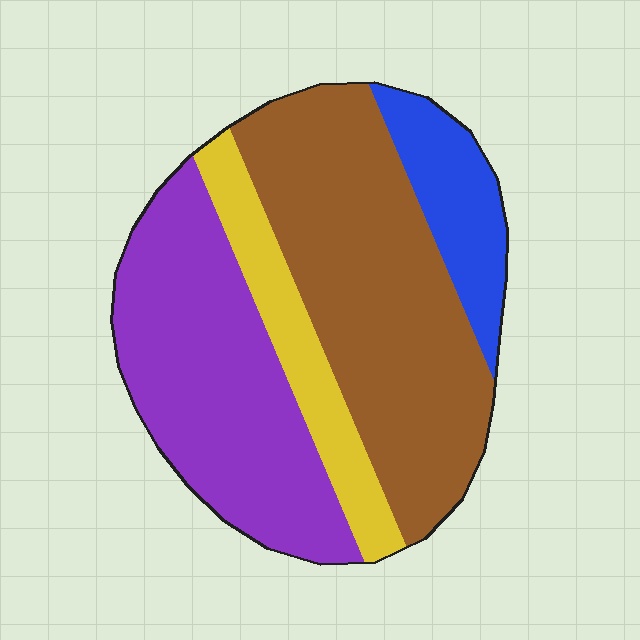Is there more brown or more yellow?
Brown.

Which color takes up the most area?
Brown, at roughly 40%.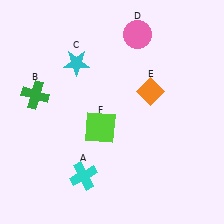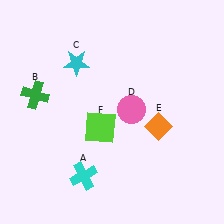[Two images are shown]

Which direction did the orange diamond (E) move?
The orange diamond (E) moved down.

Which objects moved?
The objects that moved are: the pink circle (D), the orange diamond (E).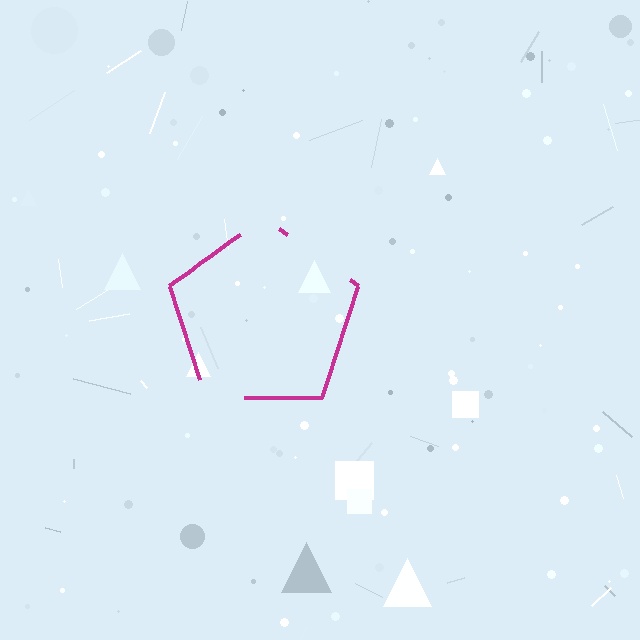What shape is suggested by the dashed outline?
The dashed outline suggests a pentagon.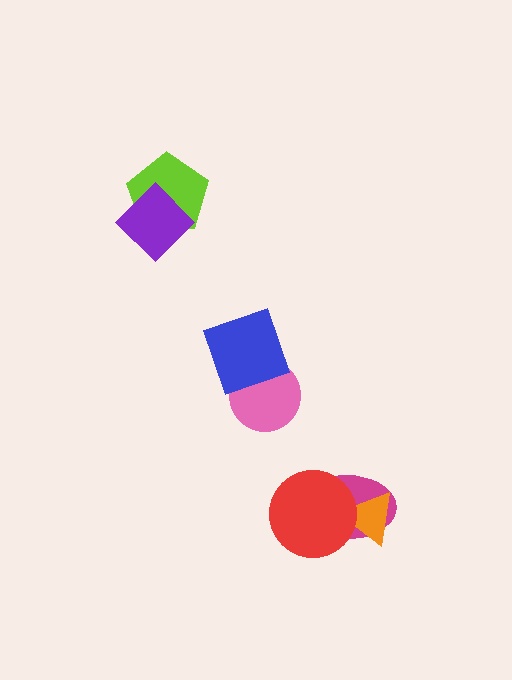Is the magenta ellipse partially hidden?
Yes, it is partially covered by another shape.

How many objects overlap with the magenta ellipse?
2 objects overlap with the magenta ellipse.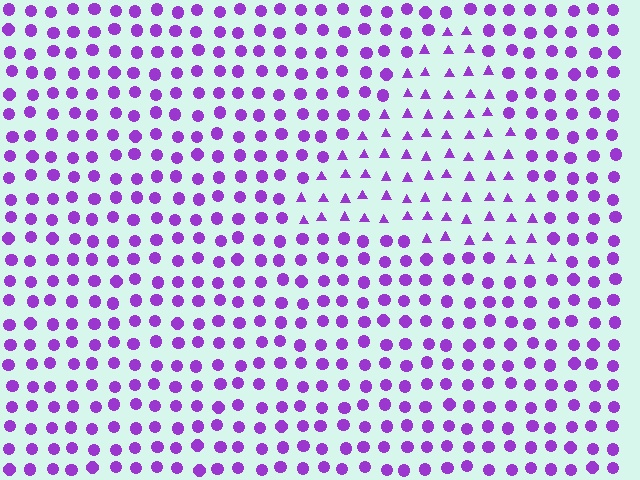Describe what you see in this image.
The image is filled with small purple elements arranged in a uniform grid. A triangle-shaped region contains triangles, while the surrounding area contains circles. The boundary is defined purely by the change in element shape.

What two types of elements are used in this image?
The image uses triangles inside the triangle region and circles outside it.